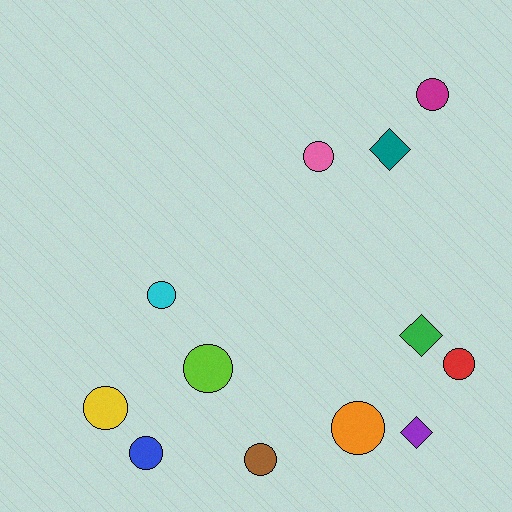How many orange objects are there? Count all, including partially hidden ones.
There is 1 orange object.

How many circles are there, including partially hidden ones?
There are 9 circles.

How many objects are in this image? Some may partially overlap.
There are 12 objects.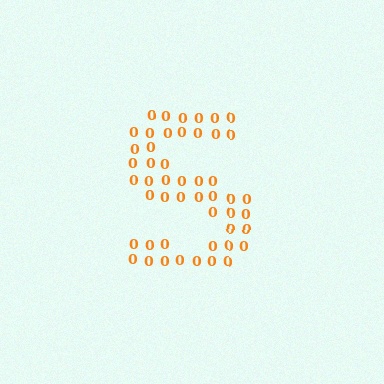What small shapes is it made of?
It is made of small digit 0's.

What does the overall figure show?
The overall figure shows the letter S.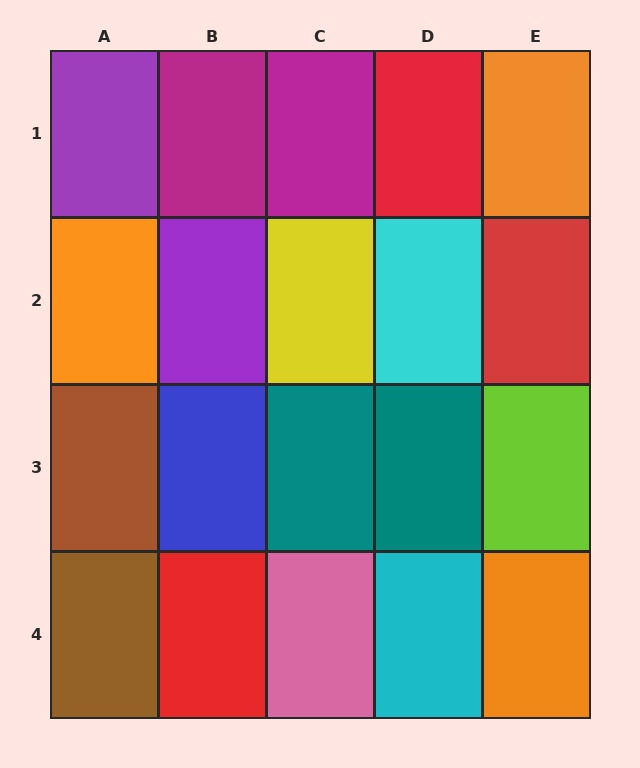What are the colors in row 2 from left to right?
Orange, purple, yellow, cyan, red.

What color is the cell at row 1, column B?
Magenta.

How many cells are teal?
2 cells are teal.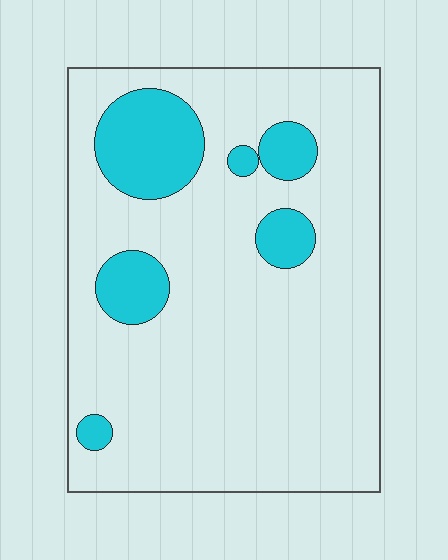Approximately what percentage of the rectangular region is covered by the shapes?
Approximately 15%.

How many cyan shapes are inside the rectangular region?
6.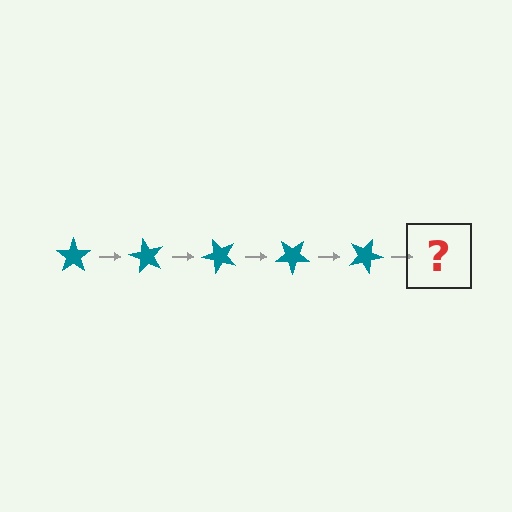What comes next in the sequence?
The next element should be a teal star rotated 300 degrees.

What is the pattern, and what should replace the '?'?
The pattern is that the star rotates 60 degrees each step. The '?' should be a teal star rotated 300 degrees.